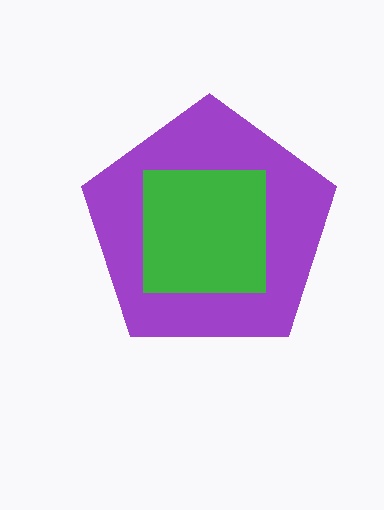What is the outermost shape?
The purple pentagon.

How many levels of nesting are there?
2.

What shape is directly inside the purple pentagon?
The green square.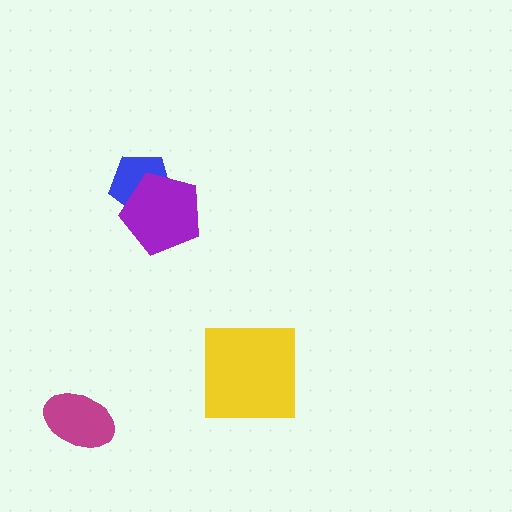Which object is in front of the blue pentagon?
The purple pentagon is in front of the blue pentagon.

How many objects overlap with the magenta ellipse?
0 objects overlap with the magenta ellipse.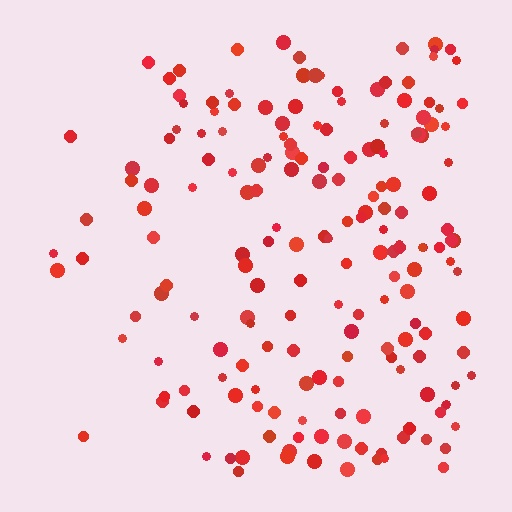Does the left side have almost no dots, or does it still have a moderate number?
Still a moderate number, just noticeably fewer than the right.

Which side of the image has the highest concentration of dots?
The right.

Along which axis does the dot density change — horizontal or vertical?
Horizontal.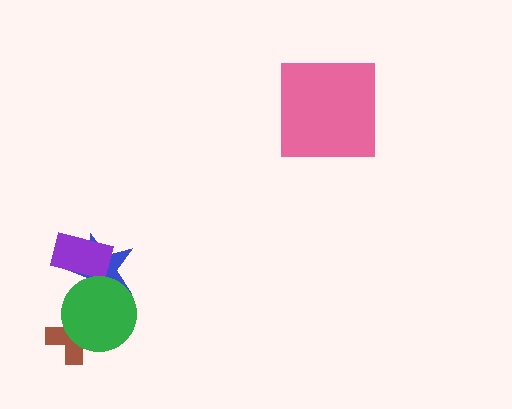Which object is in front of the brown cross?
The green circle is in front of the brown cross.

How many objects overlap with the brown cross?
1 object overlaps with the brown cross.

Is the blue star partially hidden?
Yes, it is partially covered by another shape.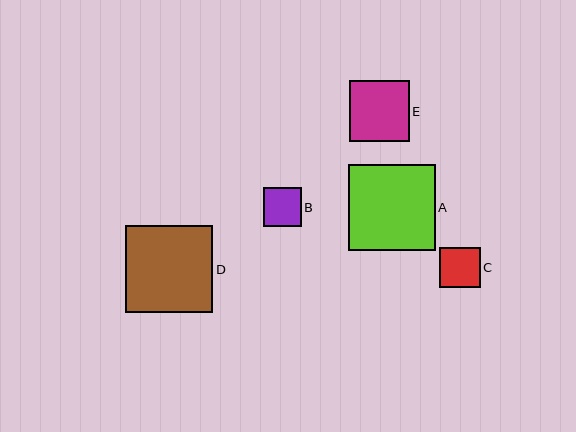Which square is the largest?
Square D is the largest with a size of approximately 87 pixels.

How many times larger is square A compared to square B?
Square A is approximately 2.3 times the size of square B.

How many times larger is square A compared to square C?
Square A is approximately 2.2 times the size of square C.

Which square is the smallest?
Square B is the smallest with a size of approximately 38 pixels.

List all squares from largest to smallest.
From largest to smallest: D, A, E, C, B.